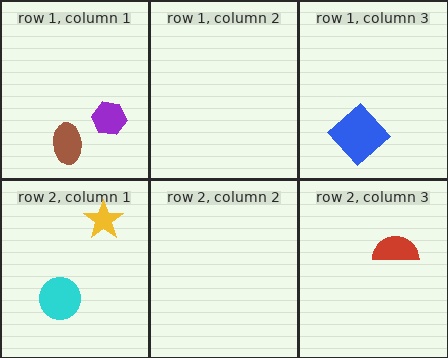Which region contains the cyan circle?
The row 2, column 1 region.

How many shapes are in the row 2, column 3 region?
1.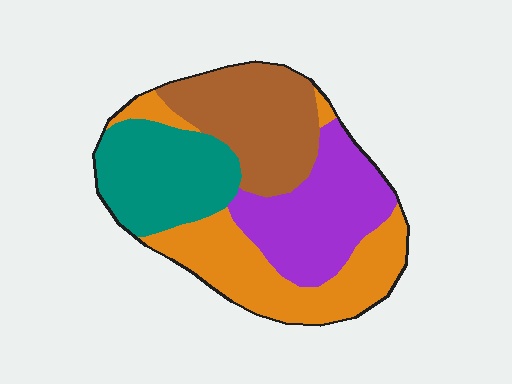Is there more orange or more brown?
Orange.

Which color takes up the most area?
Orange, at roughly 30%.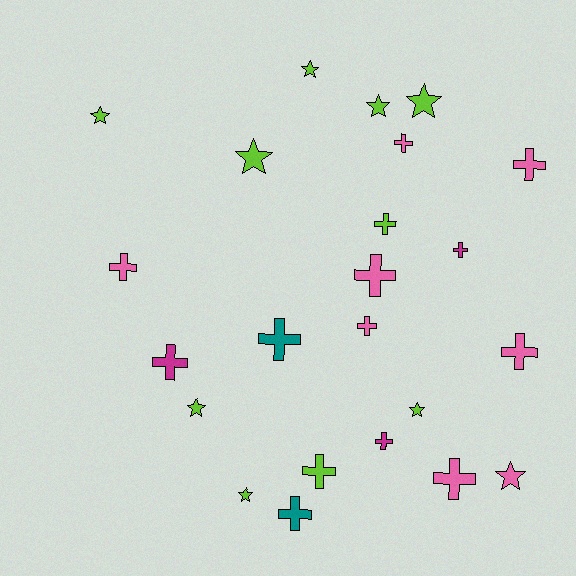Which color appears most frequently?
Lime, with 10 objects.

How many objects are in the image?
There are 23 objects.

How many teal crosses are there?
There are 2 teal crosses.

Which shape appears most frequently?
Cross, with 14 objects.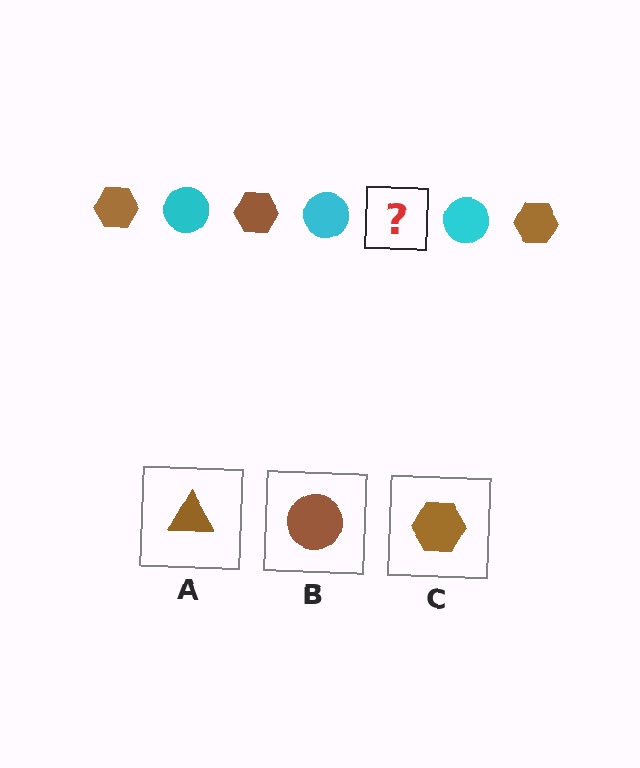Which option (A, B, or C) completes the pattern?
C.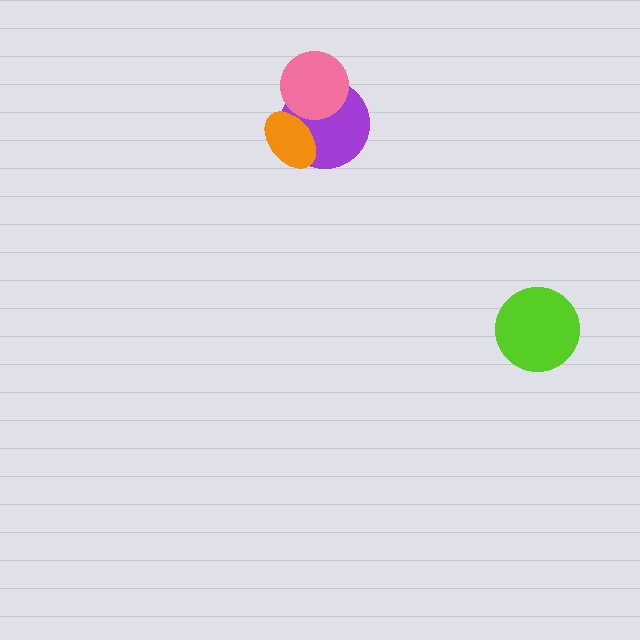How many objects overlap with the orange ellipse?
2 objects overlap with the orange ellipse.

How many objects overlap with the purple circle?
2 objects overlap with the purple circle.